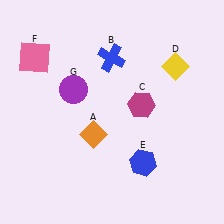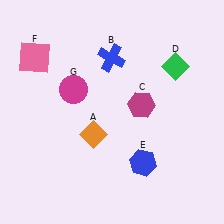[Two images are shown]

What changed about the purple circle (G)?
In Image 1, G is purple. In Image 2, it changed to magenta.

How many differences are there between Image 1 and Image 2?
There are 2 differences between the two images.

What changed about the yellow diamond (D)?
In Image 1, D is yellow. In Image 2, it changed to green.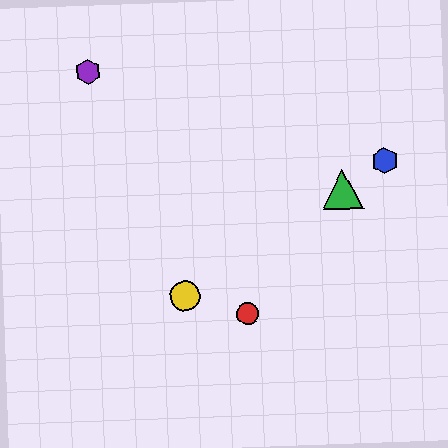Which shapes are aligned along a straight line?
The blue hexagon, the green triangle, the yellow circle are aligned along a straight line.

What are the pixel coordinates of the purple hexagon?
The purple hexagon is at (88, 72).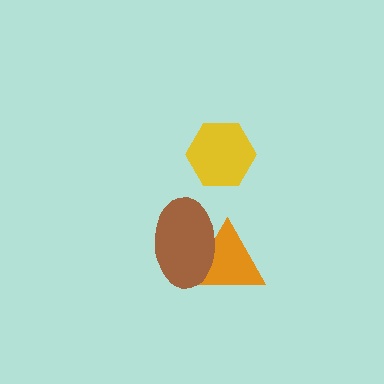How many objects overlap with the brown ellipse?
1 object overlaps with the brown ellipse.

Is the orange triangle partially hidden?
Yes, it is partially covered by another shape.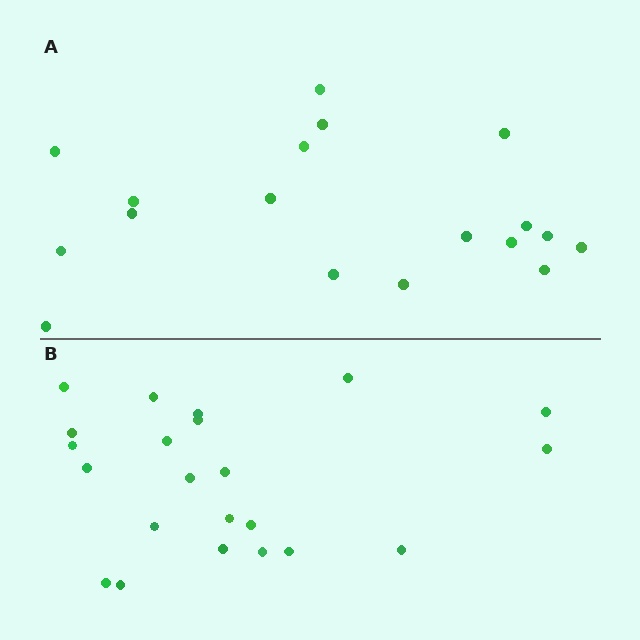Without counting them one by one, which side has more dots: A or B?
Region B (the bottom region) has more dots.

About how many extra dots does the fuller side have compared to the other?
Region B has about 4 more dots than region A.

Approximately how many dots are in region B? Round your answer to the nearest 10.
About 20 dots. (The exact count is 22, which rounds to 20.)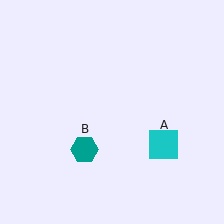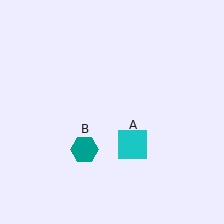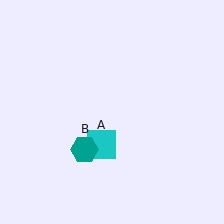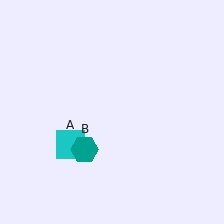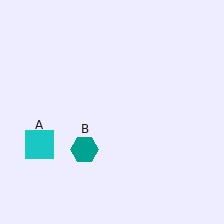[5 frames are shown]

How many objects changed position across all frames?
1 object changed position: cyan square (object A).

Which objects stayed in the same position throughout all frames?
Teal hexagon (object B) remained stationary.